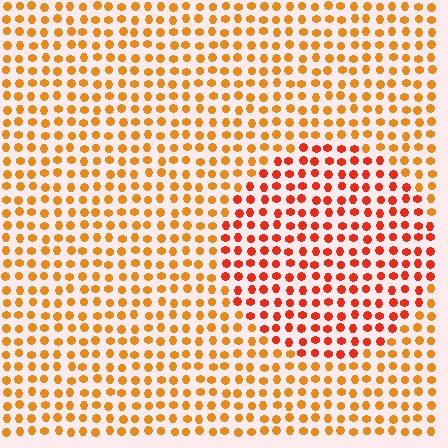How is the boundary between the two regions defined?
The boundary is defined purely by a slight shift in hue (about 28 degrees). Spacing, size, and orientation are identical on both sides.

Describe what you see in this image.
The image is filled with small orange elements in a uniform arrangement. A circle-shaped region is visible where the elements are tinted to a slightly different hue, forming a subtle color boundary.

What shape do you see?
I see a circle.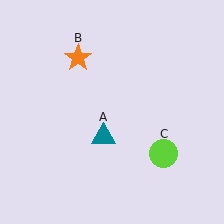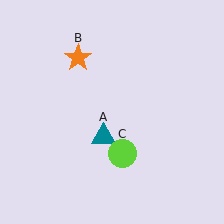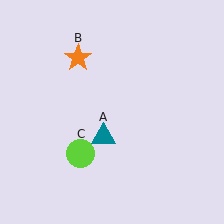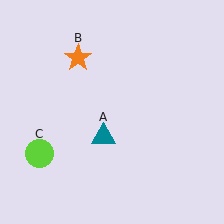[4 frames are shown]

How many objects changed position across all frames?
1 object changed position: lime circle (object C).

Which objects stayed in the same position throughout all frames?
Teal triangle (object A) and orange star (object B) remained stationary.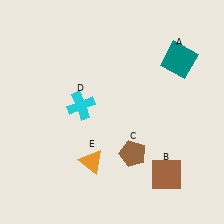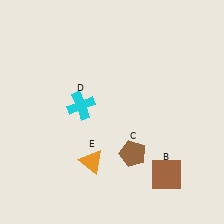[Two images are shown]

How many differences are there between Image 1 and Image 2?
There is 1 difference between the two images.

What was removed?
The teal square (A) was removed in Image 2.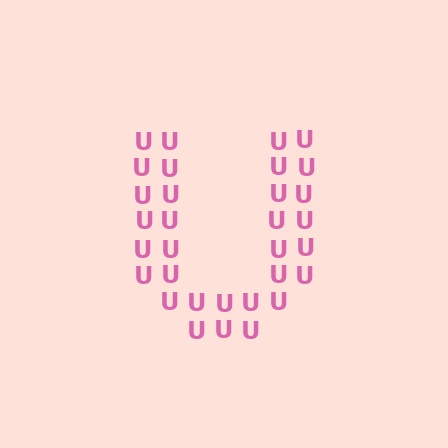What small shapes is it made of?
It is made of small letter U's.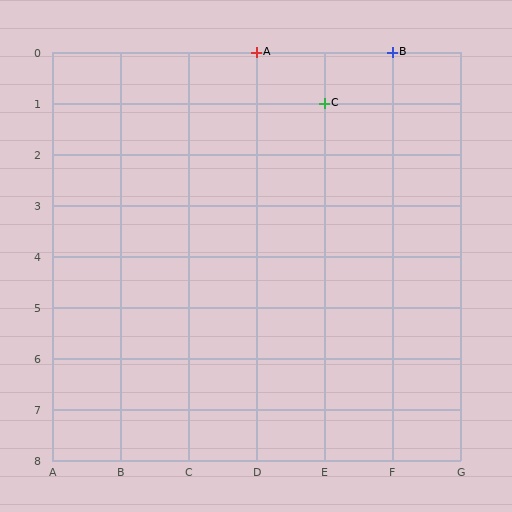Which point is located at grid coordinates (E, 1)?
Point C is at (E, 1).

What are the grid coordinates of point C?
Point C is at grid coordinates (E, 1).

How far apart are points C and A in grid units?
Points C and A are 1 column and 1 row apart (about 1.4 grid units diagonally).